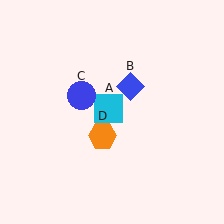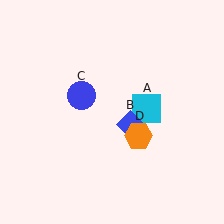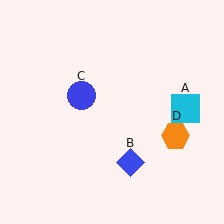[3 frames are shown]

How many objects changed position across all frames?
3 objects changed position: cyan square (object A), blue diamond (object B), orange hexagon (object D).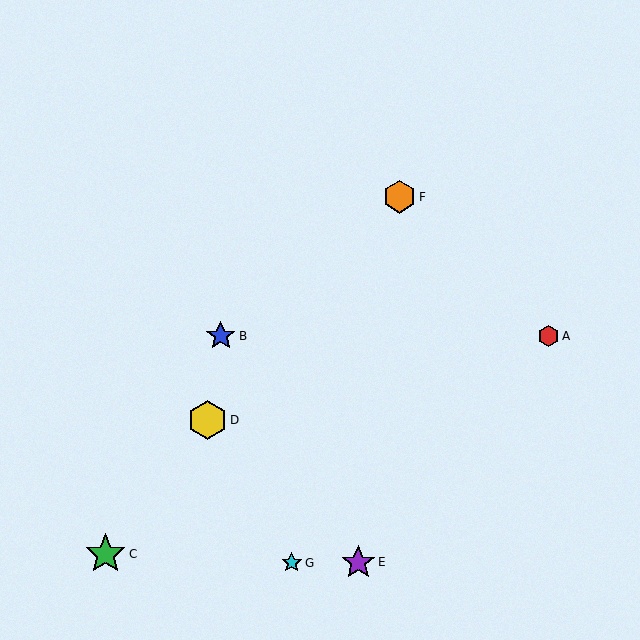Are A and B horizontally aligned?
Yes, both are at y≈336.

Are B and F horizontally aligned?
No, B is at y≈336 and F is at y≈197.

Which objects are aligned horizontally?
Objects A, B are aligned horizontally.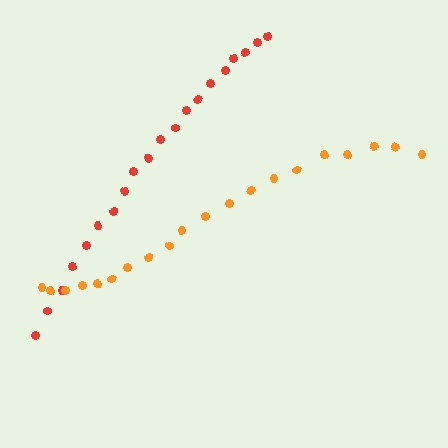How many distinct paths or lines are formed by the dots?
There are 2 distinct paths.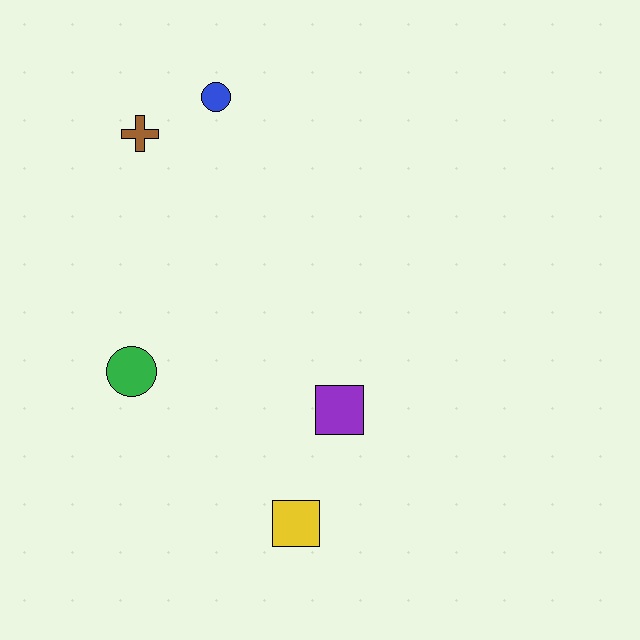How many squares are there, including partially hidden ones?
There are 2 squares.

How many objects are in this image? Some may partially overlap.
There are 5 objects.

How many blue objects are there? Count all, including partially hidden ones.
There is 1 blue object.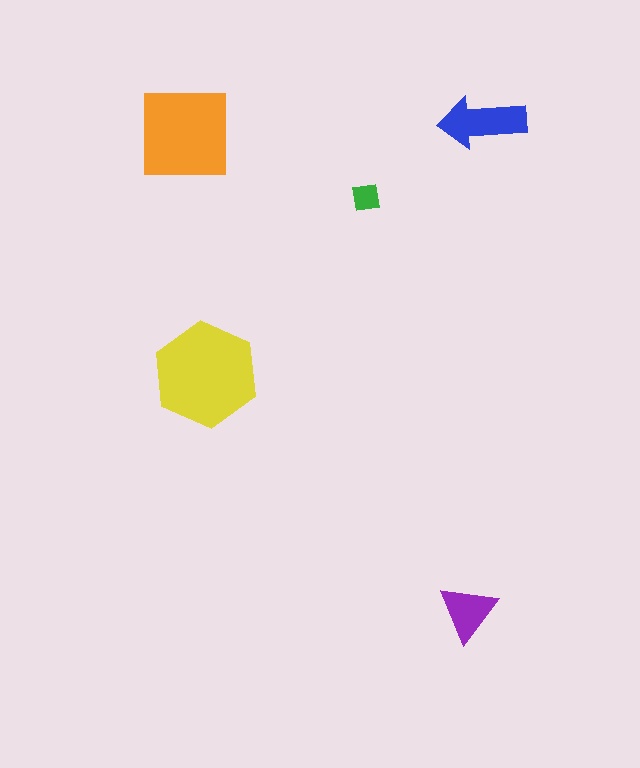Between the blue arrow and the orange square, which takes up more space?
The orange square.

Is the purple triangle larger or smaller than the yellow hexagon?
Smaller.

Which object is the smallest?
The green square.